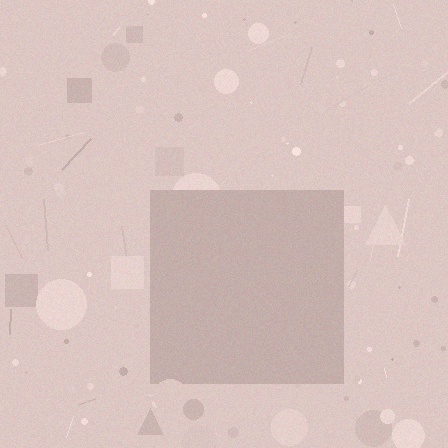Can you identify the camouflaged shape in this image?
The camouflaged shape is a square.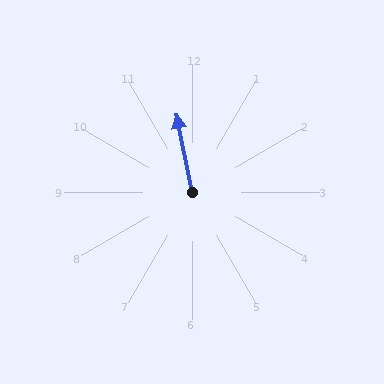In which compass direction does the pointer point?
North.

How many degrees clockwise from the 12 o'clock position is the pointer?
Approximately 349 degrees.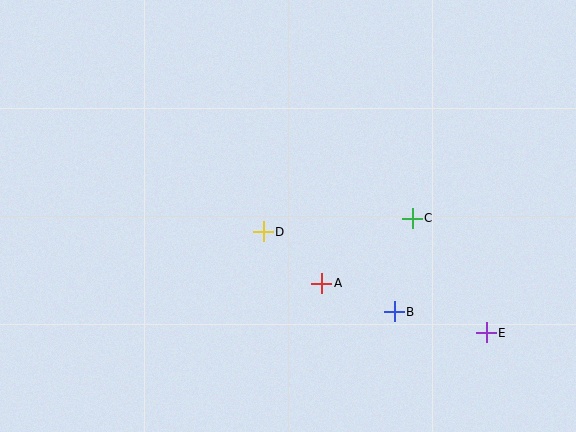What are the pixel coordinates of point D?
Point D is at (263, 232).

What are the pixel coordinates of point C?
Point C is at (412, 218).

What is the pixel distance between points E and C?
The distance between E and C is 136 pixels.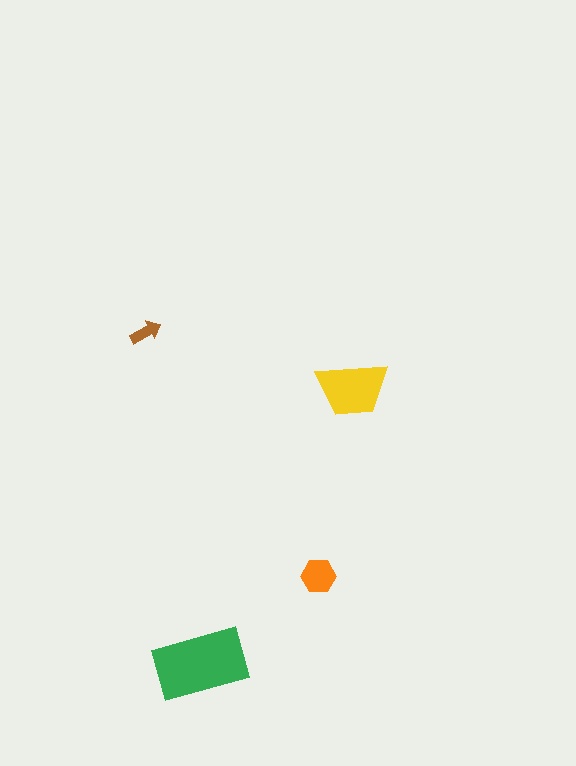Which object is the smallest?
The brown arrow.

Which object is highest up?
The brown arrow is topmost.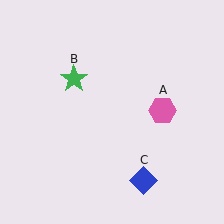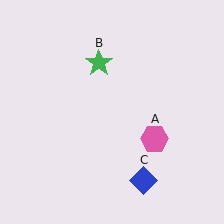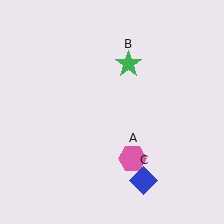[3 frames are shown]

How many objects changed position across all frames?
2 objects changed position: pink hexagon (object A), green star (object B).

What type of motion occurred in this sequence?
The pink hexagon (object A), green star (object B) rotated clockwise around the center of the scene.